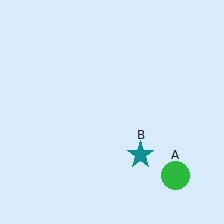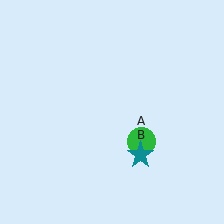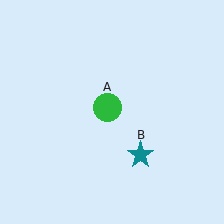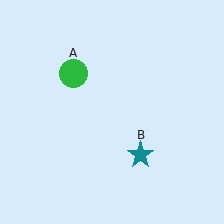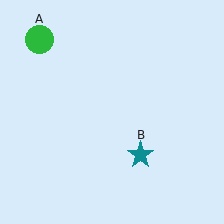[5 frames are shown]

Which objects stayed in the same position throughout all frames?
Teal star (object B) remained stationary.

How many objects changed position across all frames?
1 object changed position: green circle (object A).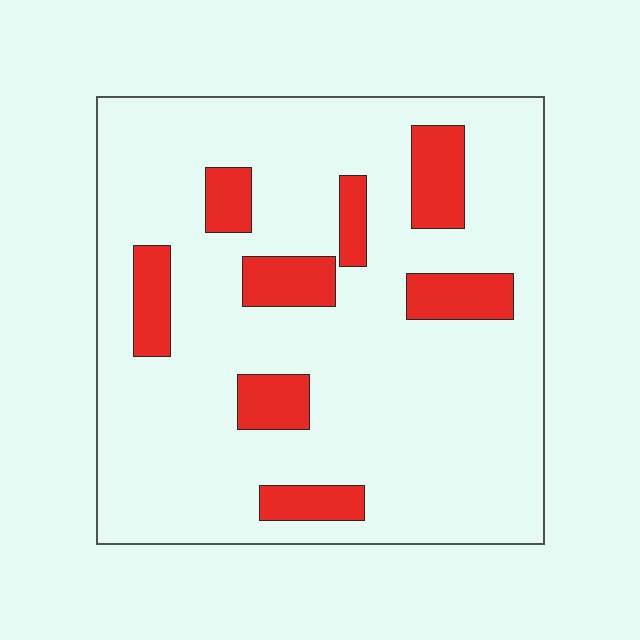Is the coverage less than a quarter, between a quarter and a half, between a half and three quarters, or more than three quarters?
Less than a quarter.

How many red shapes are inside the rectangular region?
8.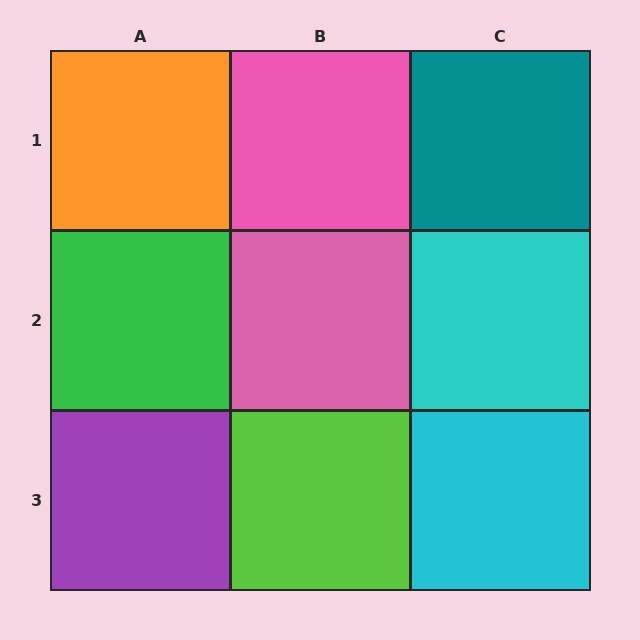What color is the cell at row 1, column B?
Pink.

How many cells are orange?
1 cell is orange.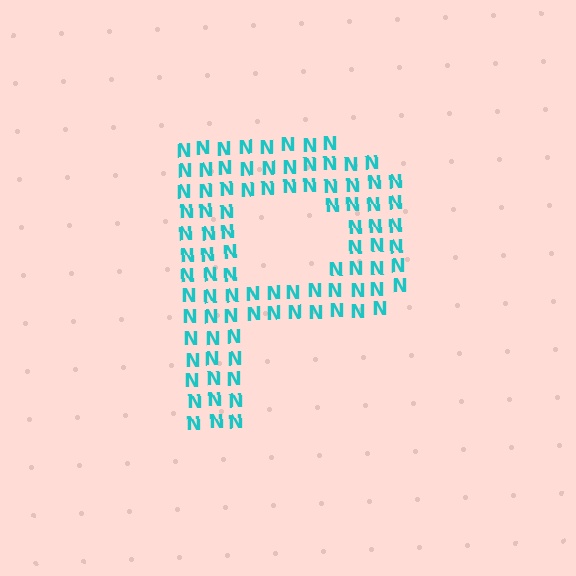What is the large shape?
The large shape is the letter P.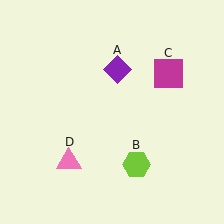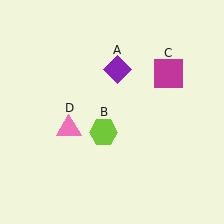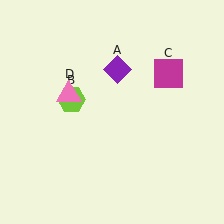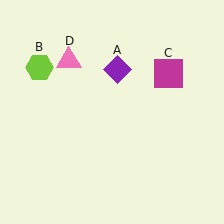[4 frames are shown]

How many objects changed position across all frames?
2 objects changed position: lime hexagon (object B), pink triangle (object D).